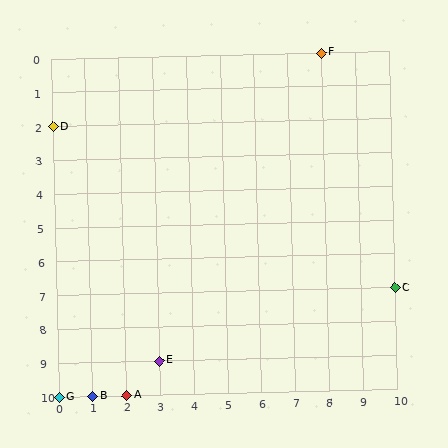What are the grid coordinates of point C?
Point C is at grid coordinates (10, 7).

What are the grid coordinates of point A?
Point A is at grid coordinates (2, 10).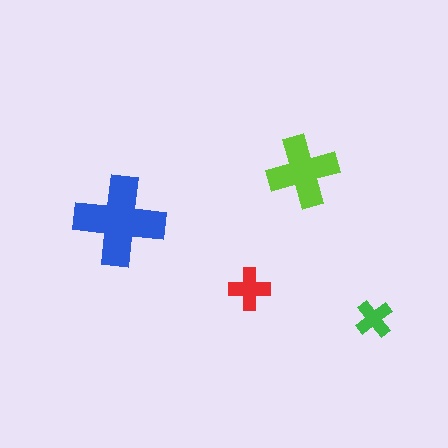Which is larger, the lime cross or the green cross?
The lime one.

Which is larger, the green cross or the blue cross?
The blue one.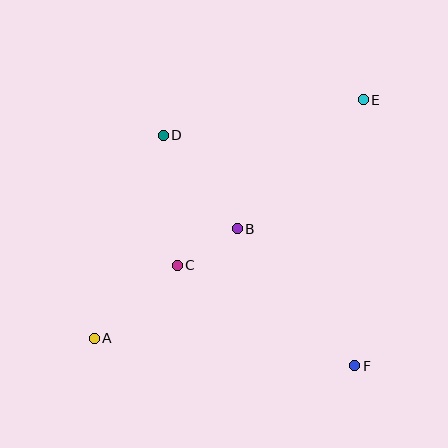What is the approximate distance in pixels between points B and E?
The distance between B and E is approximately 181 pixels.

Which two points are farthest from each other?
Points A and E are farthest from each other.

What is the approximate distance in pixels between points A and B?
The distance between A and B is approximately 180 pixels.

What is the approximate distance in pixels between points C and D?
The distance between C and D is approximately 130 pixels.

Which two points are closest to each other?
Points B and C are closest to each other.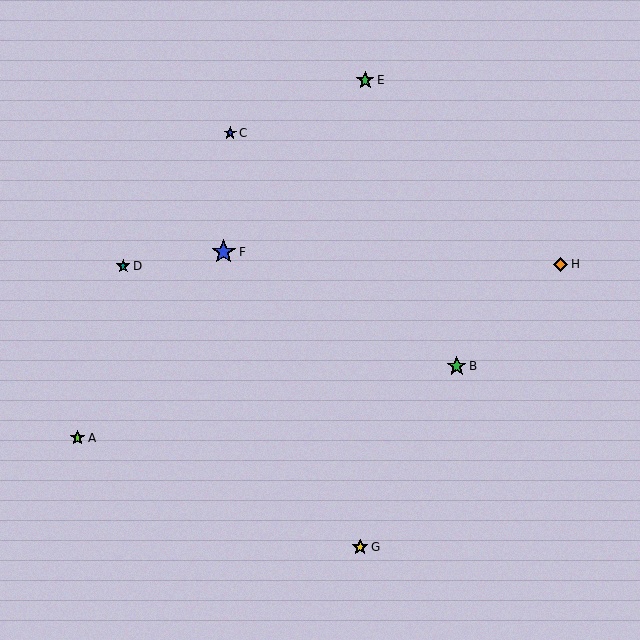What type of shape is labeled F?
Shape F is a blue star.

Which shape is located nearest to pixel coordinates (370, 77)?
The green star (labeled E) at (365, 80) is nearest to that location.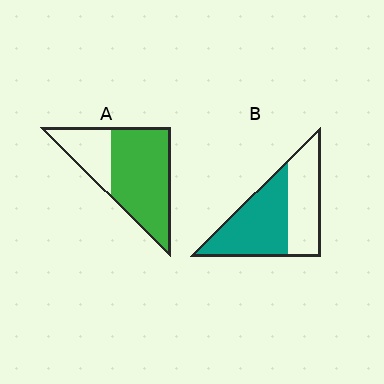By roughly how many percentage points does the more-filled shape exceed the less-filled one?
By roughly 15 percentage points (A over B).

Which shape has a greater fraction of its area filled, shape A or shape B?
Shape A.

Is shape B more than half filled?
Yes.